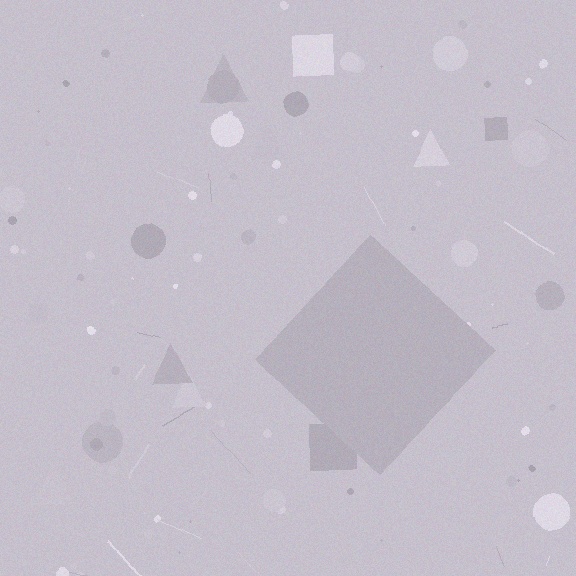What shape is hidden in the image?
A diamond is hidden in the image.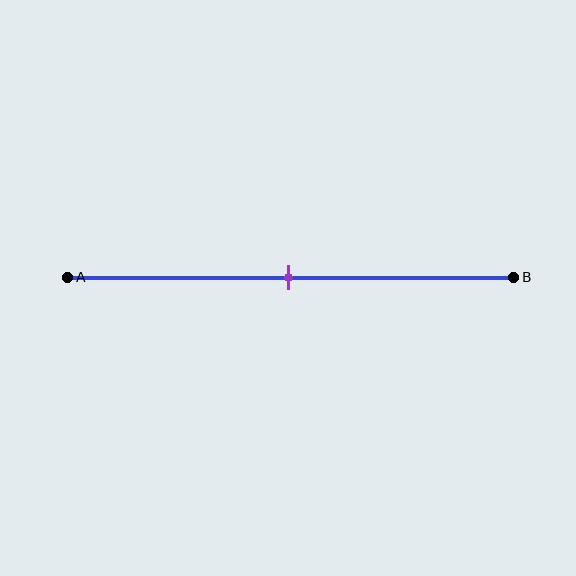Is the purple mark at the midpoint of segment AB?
Yes, the mark is approximately at the midpoint.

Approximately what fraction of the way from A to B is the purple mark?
The purple mark is approximately 50% of the way from A to B.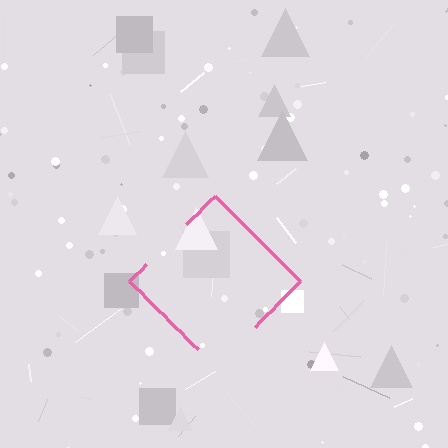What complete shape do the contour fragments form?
The contour fragments form a diamond.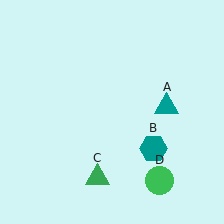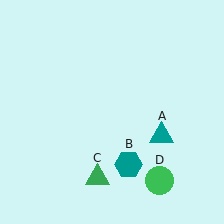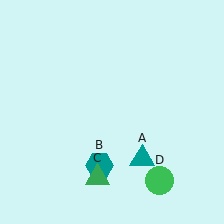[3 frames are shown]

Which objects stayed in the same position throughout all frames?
Green triangle (object C) and green circle (object D) remained stationary.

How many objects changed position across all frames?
2 objects changed position: teal triangle (object A), teal hexagon (object B).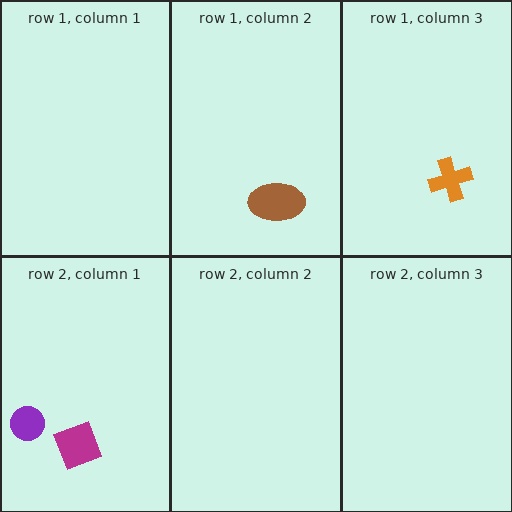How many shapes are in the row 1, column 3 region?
1.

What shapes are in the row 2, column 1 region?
The magenta square, the purple circle.